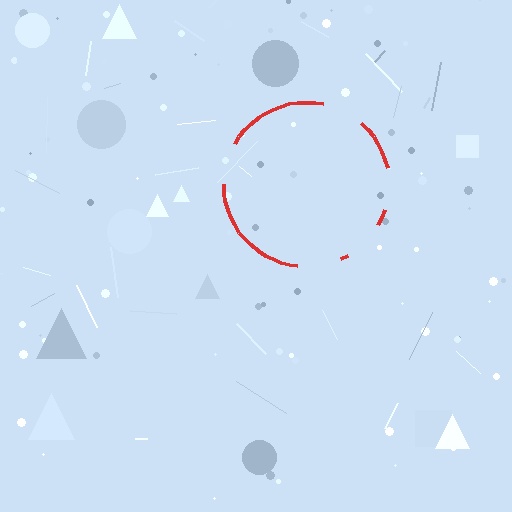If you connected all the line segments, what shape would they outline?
They would outline a circle.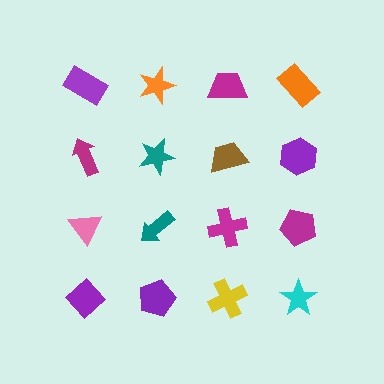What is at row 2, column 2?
A teal star.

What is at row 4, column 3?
A yellow cross.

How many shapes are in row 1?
4 shapes.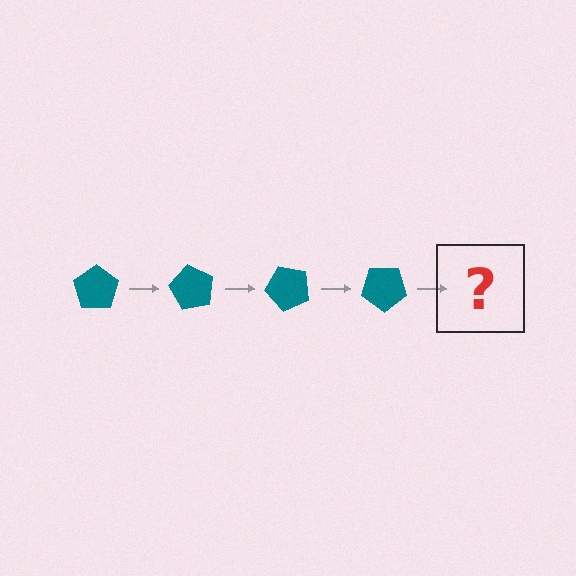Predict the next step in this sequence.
The next step is a teal pentagon rotated 240 degrees.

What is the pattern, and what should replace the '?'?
The pattern is that the pentagon rotates 60 degrees each step. The '?' should be a teal pentagon rotated 240 degrees.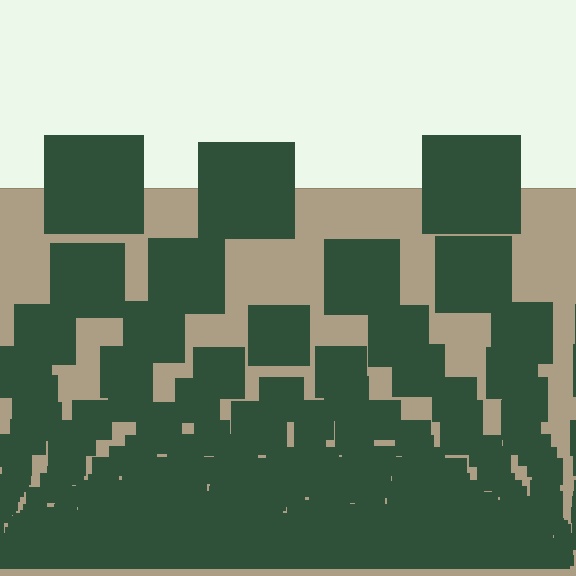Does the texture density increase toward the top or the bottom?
Density increases toward the bottom.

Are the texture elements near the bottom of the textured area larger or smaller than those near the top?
Smaller. The gradient is inverted — elements near the bottom are smaller and denser.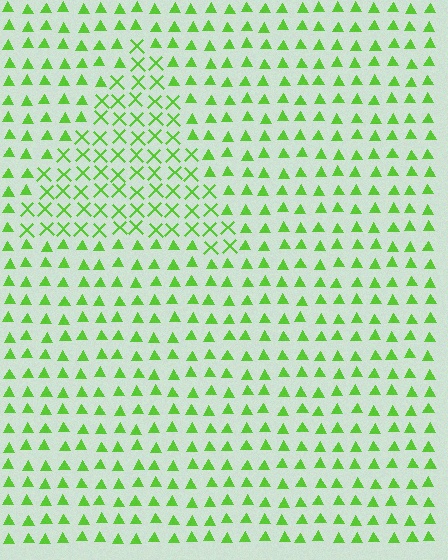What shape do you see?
I see a triangle.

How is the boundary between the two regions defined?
The boundary is defined by a change in element shape: X marks inside vs. triangles outside. All elements share the same color and spacing.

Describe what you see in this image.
The image is filled with small lime elements arranged in a uniform grid. A triangle-shaped region contains X marks, while the surrounding area contains triangles. The boundary is defined purely by the change in element shape.